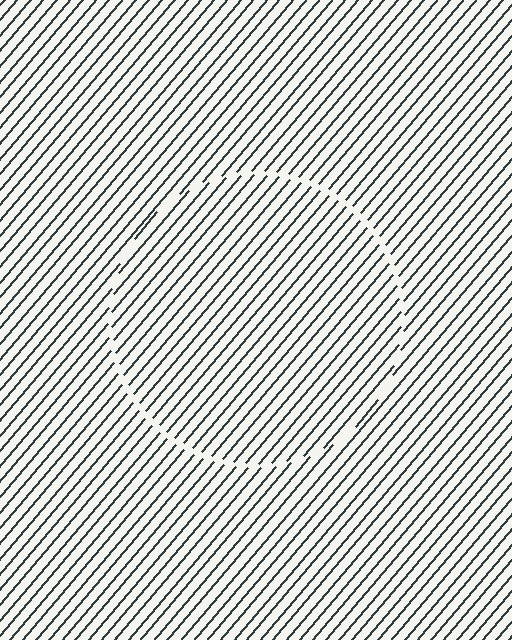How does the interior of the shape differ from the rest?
The interior of the shape contains the same grating, shifted by half a period — the contour is defined by the phase discontinuity where line-ends from the inner and outer gratings abut.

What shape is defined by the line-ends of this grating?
An illusory circle. The interior of the shape contains the same grating, shifted by half a period — the contour is defined by the phase discontinuity where line-ends from the inner and outer gratings abut.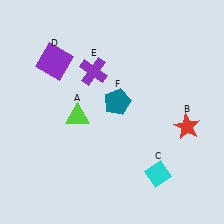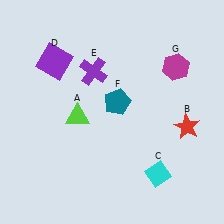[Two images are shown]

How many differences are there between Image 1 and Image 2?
There is 1 difference between the two images.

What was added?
A magenta hexagon (G) was added in Image 2.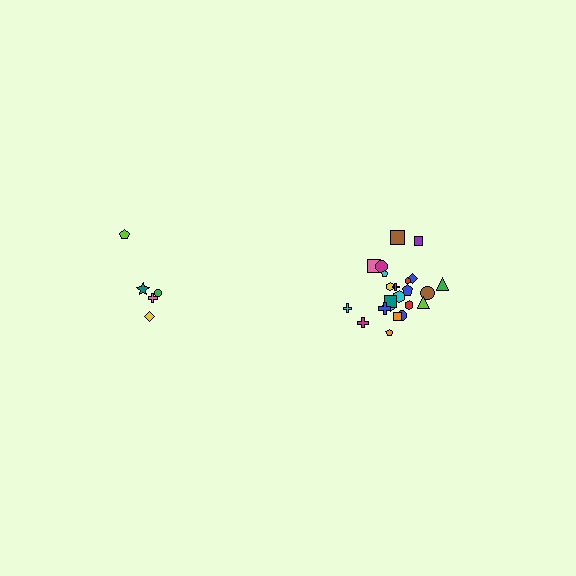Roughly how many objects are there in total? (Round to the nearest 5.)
Roughly 30 objects in total.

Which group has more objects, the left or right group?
The right group.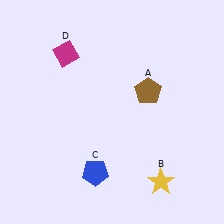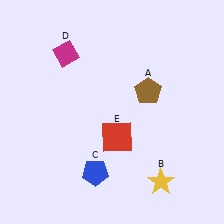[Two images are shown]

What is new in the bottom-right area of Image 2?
A red square (E) was added in the bottom-right area of Image 2.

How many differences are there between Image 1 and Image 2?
There is 1 difference between the two images.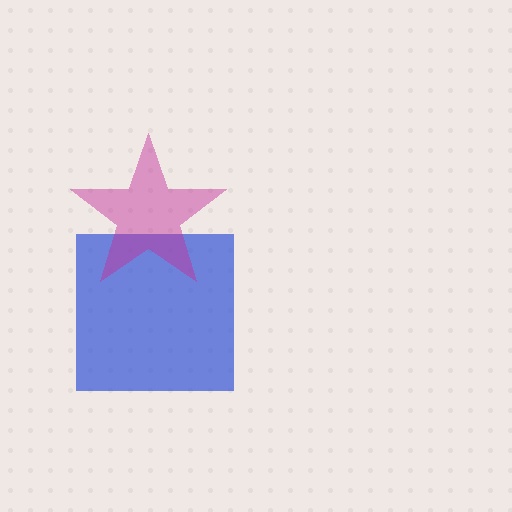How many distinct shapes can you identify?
There are 2 distinct shapes: a blue square, a magenta star.